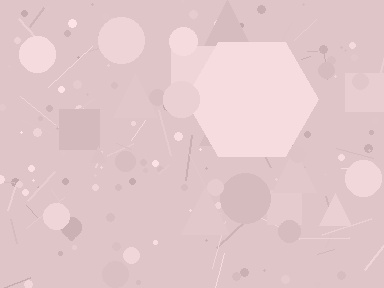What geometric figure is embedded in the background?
A hexagon is embedded in the background.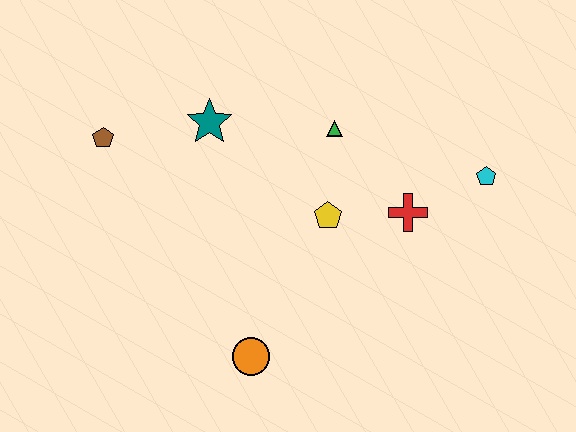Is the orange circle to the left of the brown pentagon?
No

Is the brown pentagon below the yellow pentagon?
No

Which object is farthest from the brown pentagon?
The cyan pentagon is farthest from the brown pentagon.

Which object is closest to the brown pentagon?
The teal star is closest to the brown pentagon.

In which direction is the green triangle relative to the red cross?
The green triangle is above the red cross.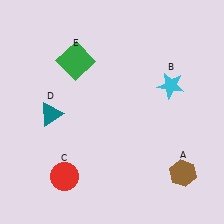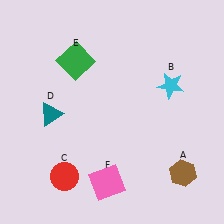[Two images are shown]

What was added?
A pink square (F) was added in Image 2.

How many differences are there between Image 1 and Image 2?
There is 1 difference between the two images.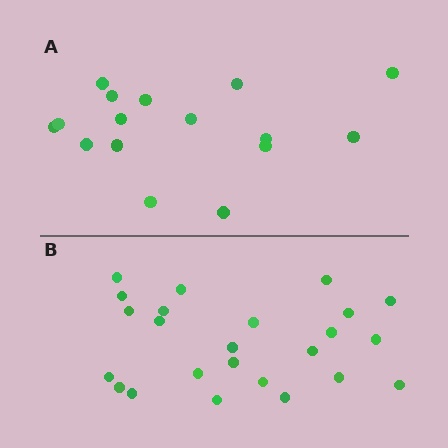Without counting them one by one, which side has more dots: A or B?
Region B (the bottom region) has more dots.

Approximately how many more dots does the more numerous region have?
Region B has roughly 8 or so more dots than region A.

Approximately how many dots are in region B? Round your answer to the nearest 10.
About 20 dots. (The exact count is 24, which rounds to 20.)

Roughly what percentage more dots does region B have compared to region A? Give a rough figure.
About 50% more.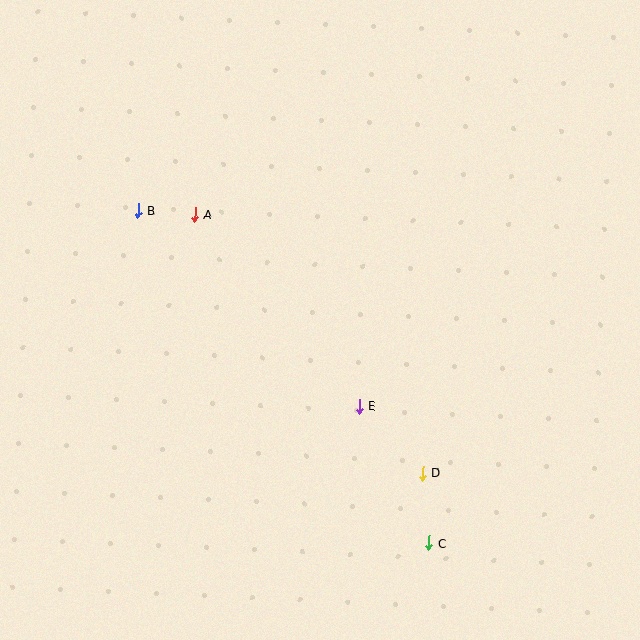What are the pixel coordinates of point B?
Point B is at (138, 210).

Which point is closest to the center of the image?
Point E at (360, 406) is closest to the center.